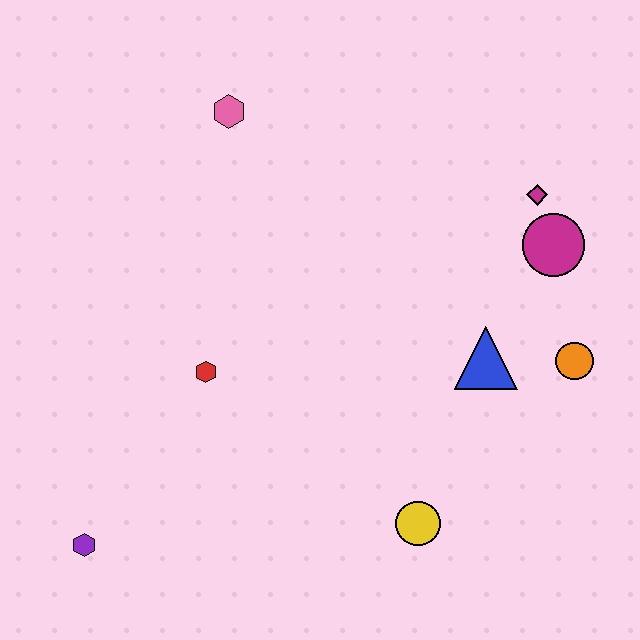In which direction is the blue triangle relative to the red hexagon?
The blue triangle is to the right of the red hexagon.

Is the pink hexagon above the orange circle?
Yes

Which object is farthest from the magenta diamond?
The purple hexagon is farthest from the magenta diamond.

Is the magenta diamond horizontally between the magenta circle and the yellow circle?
Yes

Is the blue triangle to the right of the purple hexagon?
Yes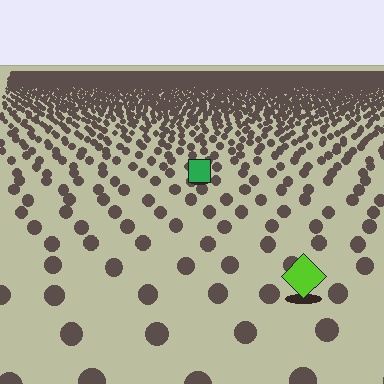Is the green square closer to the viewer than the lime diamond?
No. The lime diamond is closer — you can tell from the texture gradient: the ground texture is coarser near it.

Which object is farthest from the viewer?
The green square is farthest from the viewer. It appears smaller and the ground texture around it is denser.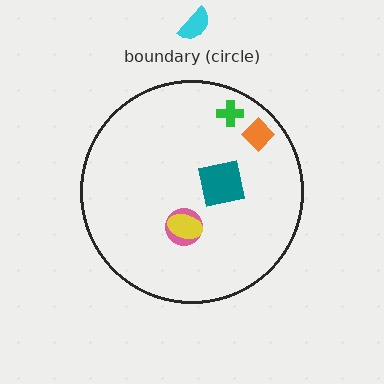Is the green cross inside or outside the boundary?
Inside.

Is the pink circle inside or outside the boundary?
Inside.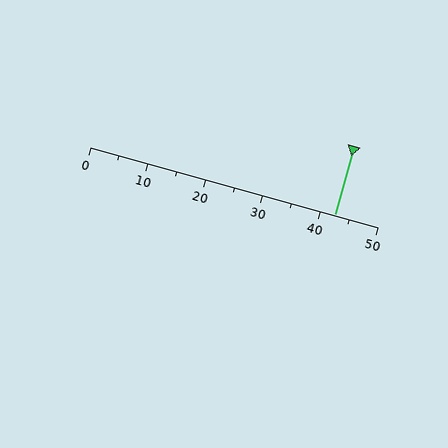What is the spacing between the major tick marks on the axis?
The major ticks are spaced 10 apart.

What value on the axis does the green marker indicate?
The marker indicates approximately 42.5.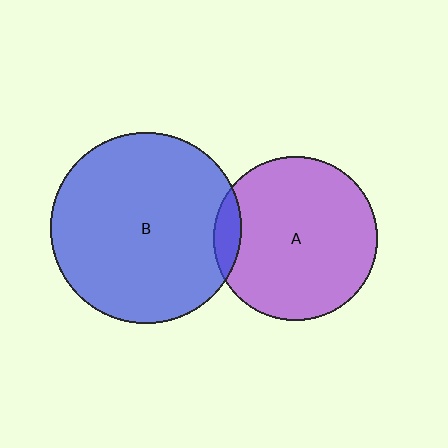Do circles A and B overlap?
Yes.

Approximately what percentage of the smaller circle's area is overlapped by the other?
Approximately 10%.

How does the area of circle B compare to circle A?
Approximately 1.4 times.